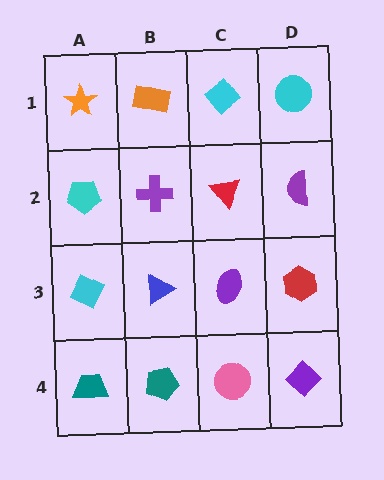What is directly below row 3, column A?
A teal trapezoid.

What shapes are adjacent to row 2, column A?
An orange star (row 1, column A), a cyan diamond (row 3, column A), a purple cross (row 2, column B).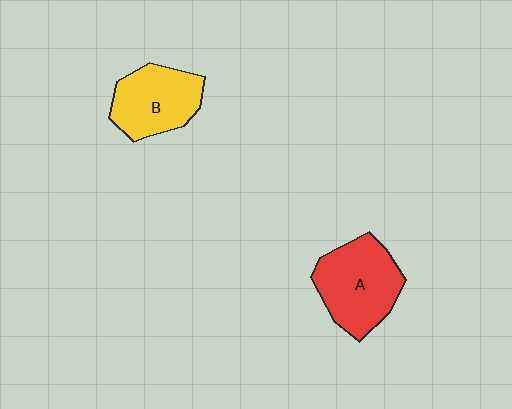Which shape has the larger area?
Shape A (red).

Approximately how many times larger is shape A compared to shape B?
Approximately 1.2 times.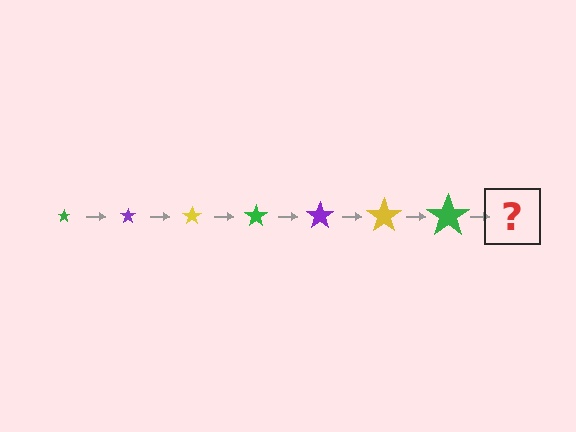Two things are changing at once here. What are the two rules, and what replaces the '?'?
The two rules are that the star grows larger each step and the color cycles through green, purple, and yellow. The '?' should be a purple star, larger than the previous one.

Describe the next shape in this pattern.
It should be a purple star, larger than the previous one.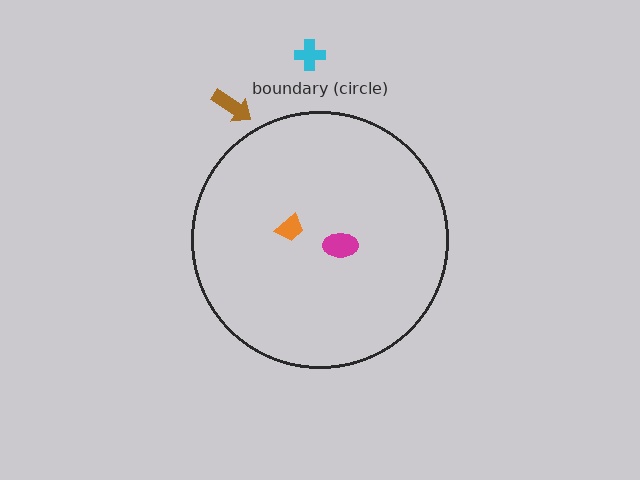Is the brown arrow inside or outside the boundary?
Outside.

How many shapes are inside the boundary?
2 inside, 2 outside.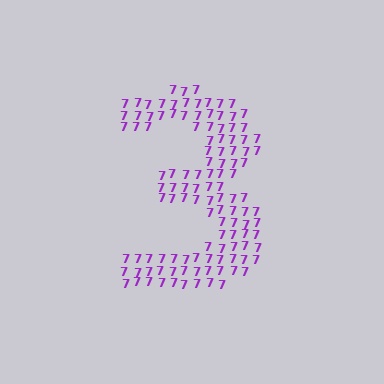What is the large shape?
The large shape is the digit 3.